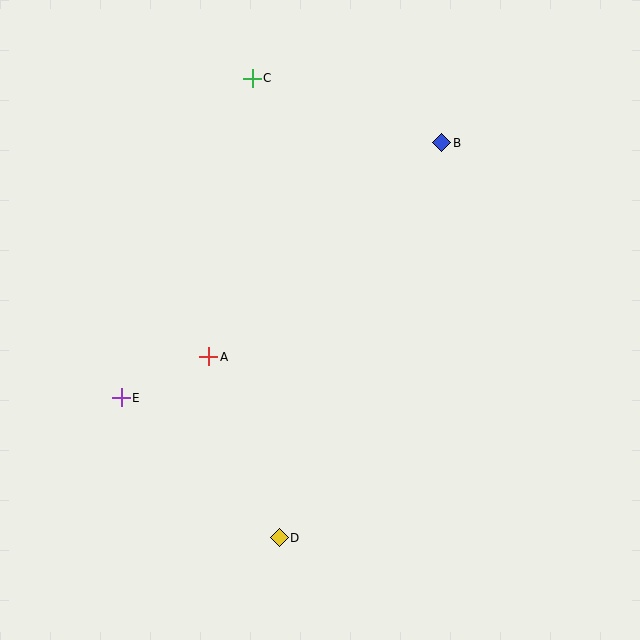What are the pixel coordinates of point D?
Point D is at (279, 538).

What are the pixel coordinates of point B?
Point B is at (441, 143).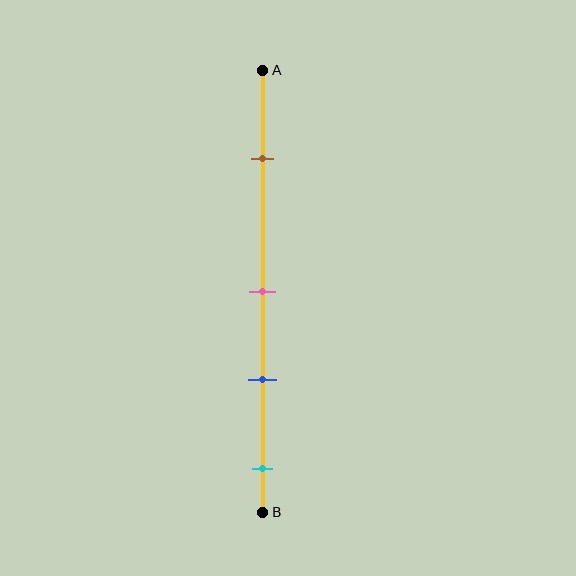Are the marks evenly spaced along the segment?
No, the marks are not evenly spaced.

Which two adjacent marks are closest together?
The pink and blue marks are the closest adjacent pair.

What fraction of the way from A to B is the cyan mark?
The cyan mark is approximately 90% (0.9) of the way from A to B.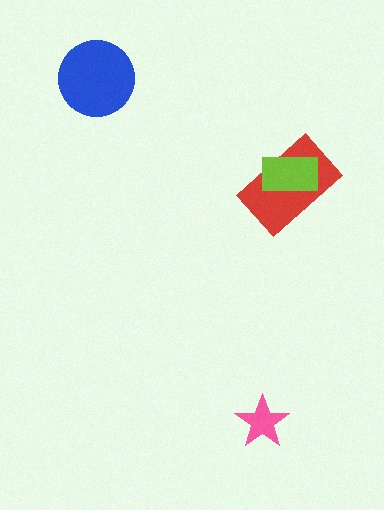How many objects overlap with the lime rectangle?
1 object overlaps with the lime rectangle.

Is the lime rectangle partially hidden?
No, no other shape covers it.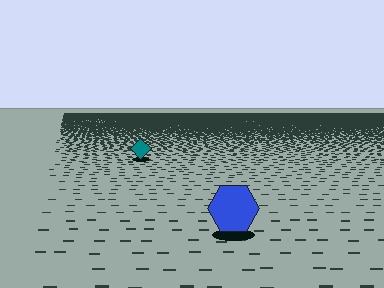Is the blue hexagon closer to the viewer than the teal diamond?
Yes. The blue hexagon is closer — you can tell from the texture gradient: the ground texture is coarser near it.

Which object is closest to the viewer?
The blue hexagon is closest. The texture marks near it are larger and more spread out.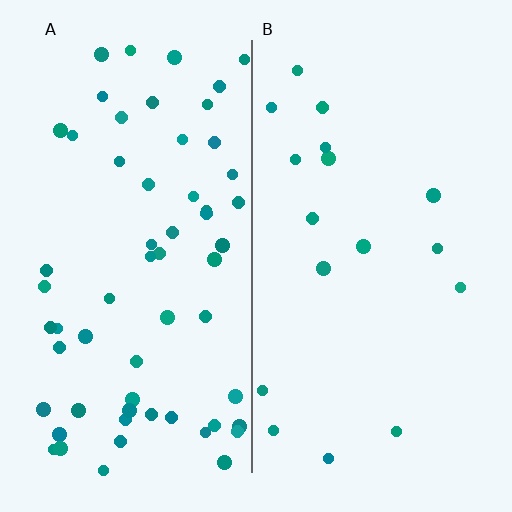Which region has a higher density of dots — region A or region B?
A (the left).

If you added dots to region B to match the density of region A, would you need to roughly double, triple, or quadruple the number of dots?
Approximately quadruple.